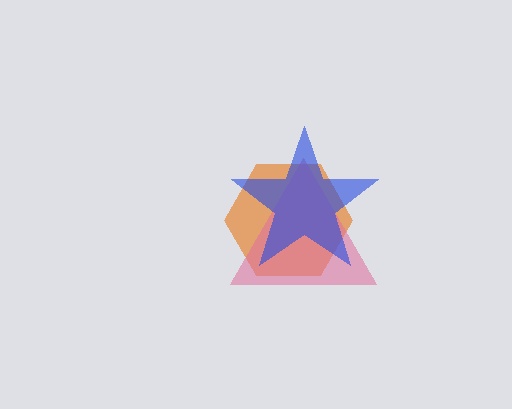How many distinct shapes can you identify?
There are 3 distinct shapes: an orange hexagon, a pink triangle, a blue star.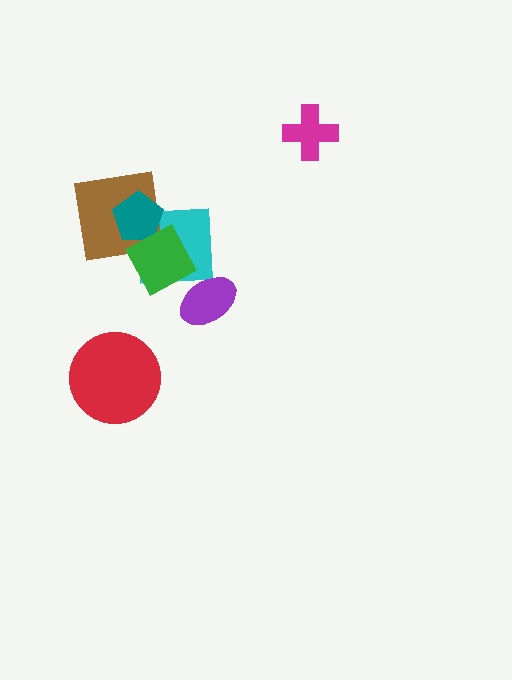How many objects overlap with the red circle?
0 objects overlap with the red circle.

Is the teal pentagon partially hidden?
Yes, it is partially covered by another shape.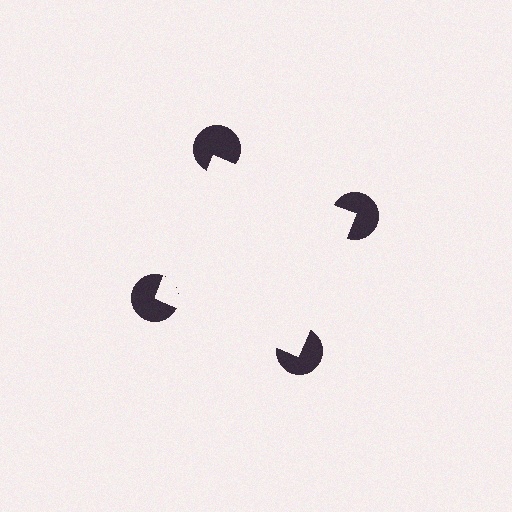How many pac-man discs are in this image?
There are 4 — one at each vertex of the illusory square.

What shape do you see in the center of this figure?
An illusory square — its edges are inferred from the aligned wedge cuts in the pac-man discs, not physically drawn.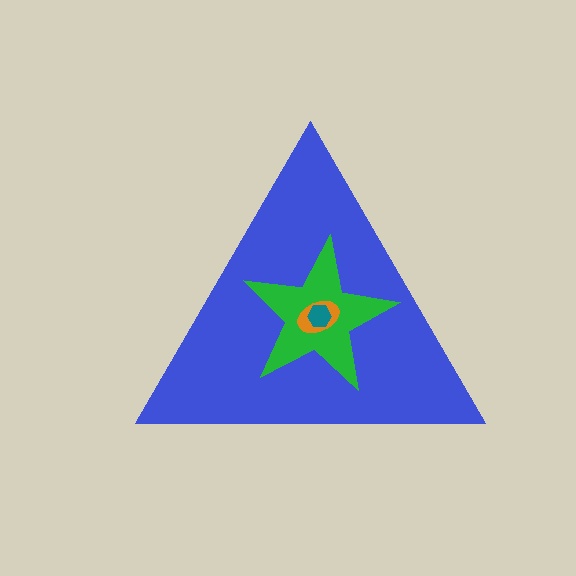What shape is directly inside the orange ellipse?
The teal hexagon.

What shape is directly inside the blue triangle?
The green star.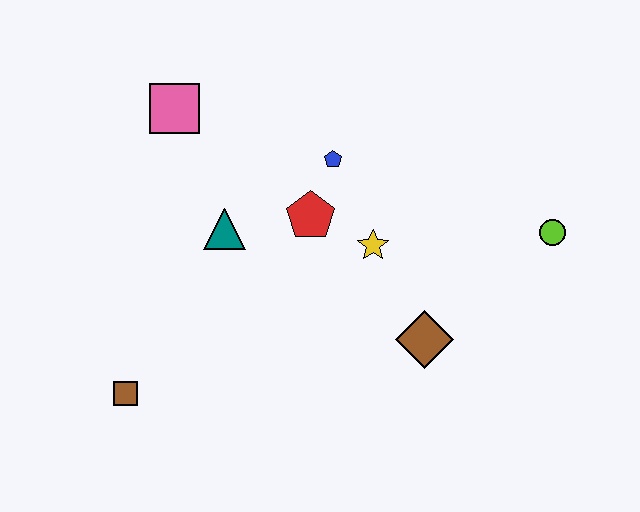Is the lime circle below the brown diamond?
No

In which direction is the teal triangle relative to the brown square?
The teal triangle is above the brown square.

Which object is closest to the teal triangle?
The red pentagon is closest to the teal triangle.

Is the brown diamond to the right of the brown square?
Yes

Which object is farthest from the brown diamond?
The pink square is farthest from the brown diamond.